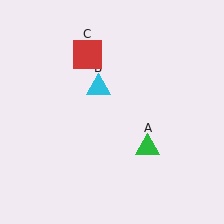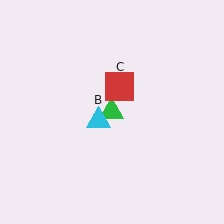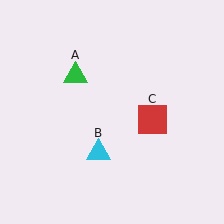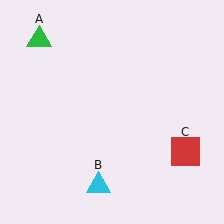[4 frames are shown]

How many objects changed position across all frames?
3 objects changed position: green triangle (object A), cyan triangle (object B), red square (object C).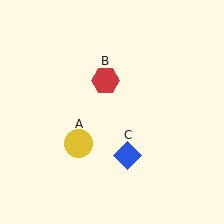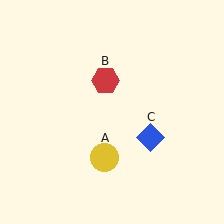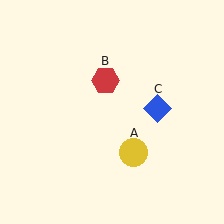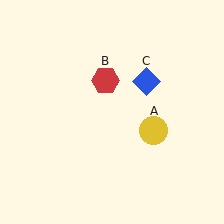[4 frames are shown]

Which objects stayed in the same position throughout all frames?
Red hexagon (object B) remained stationary.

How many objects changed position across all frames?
2 objects changed position: yellow circle (object A), blue diamond (object C).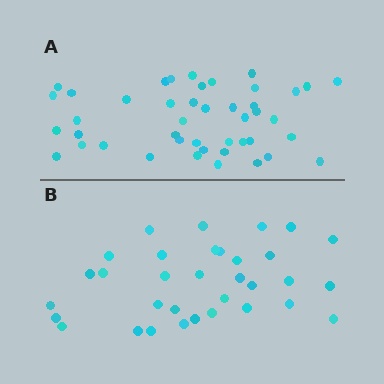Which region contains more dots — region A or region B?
Region A (the top region) has more dots.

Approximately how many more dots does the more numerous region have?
Region A has roughly 12 or so more dots than region B.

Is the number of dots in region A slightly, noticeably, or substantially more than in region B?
Region A has noticeably more, but not dramatically so. The ratio is roughly 1.3 to 1.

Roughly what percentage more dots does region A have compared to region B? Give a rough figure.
About 35% more.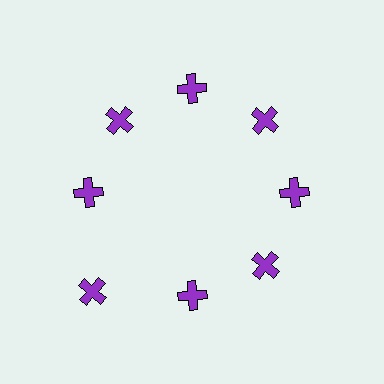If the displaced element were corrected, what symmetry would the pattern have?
It would have 8-fold rotational symmetry — the pattern would map onto itself every 45 degrees.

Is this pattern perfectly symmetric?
No. The 8 purple crosses are arranged in a ring, but one element near the 8 o'clock position is pushed outward from the center, breaking the 8-fold rotational symmetry.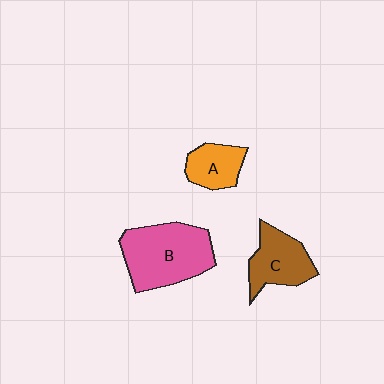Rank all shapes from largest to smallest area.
From largest to smallest: B (pink), C (brown), A (orange).